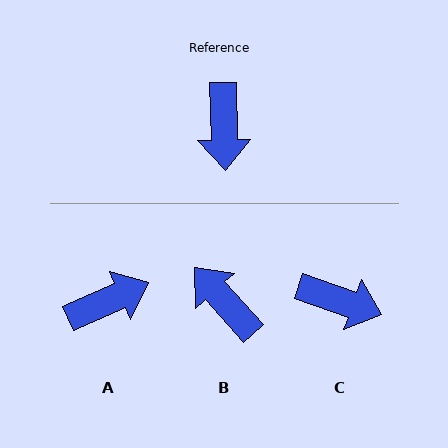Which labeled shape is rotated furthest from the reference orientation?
B, about 139 degrees away.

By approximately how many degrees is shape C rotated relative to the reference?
Approximately 70 degrees counter-clockwise.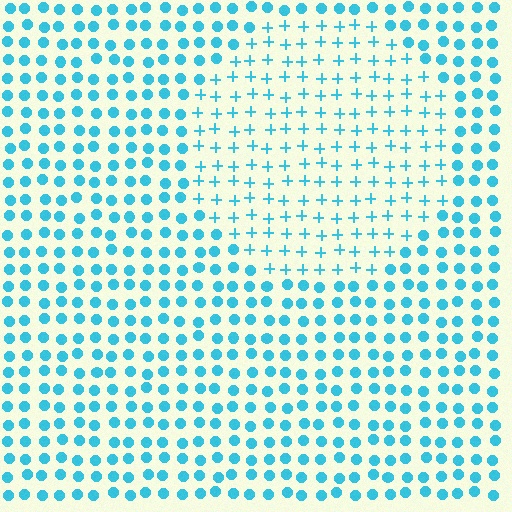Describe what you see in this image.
The image is filled with small cyan elements arranged in a uniform grid. A circle-shaped region contains plus signs, while the surrounding area contains circles. The boundary is defined purely by the change in element shape.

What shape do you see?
I see a circle.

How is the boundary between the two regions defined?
The boundary is defined by a change in element shape: plus signs inside vs. circles outside. All elements share the same color and spacing.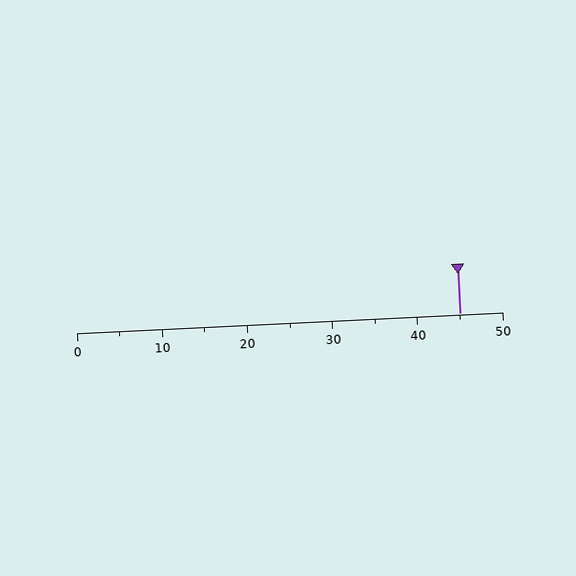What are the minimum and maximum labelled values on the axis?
The axis runs from 0 to 50.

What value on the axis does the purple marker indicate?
The marker indicates approximately 45.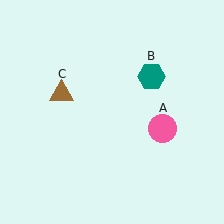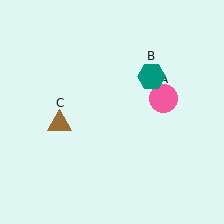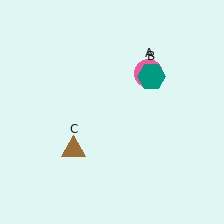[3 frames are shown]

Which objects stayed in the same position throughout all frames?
Teal hexagon (object B) remained stationary.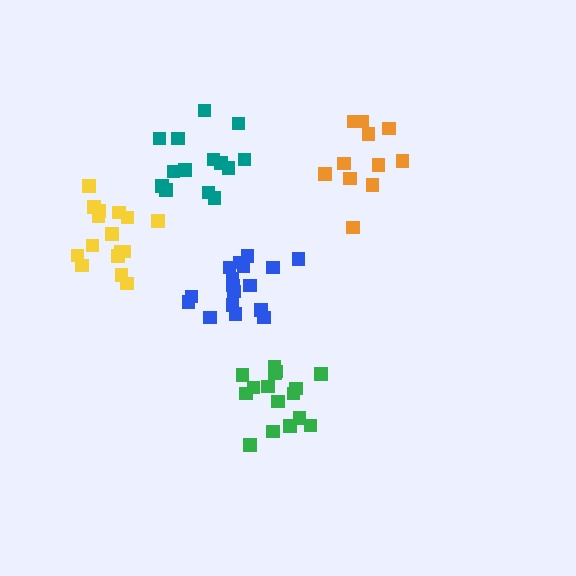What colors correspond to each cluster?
The clusters are colored: teal, blue, yellow, orange, green.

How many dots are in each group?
Group 1: 14 dots, Group 2: 17 dots, Group 3: 16 dots, Group 4: 11 dots, Group 5: 16 dots (74 total).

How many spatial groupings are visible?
There are 5 spatial groupings.